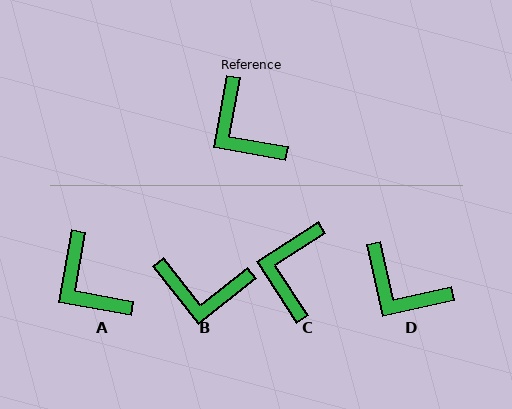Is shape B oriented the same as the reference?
No, it is off by about 49 degrees.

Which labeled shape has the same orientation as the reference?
A.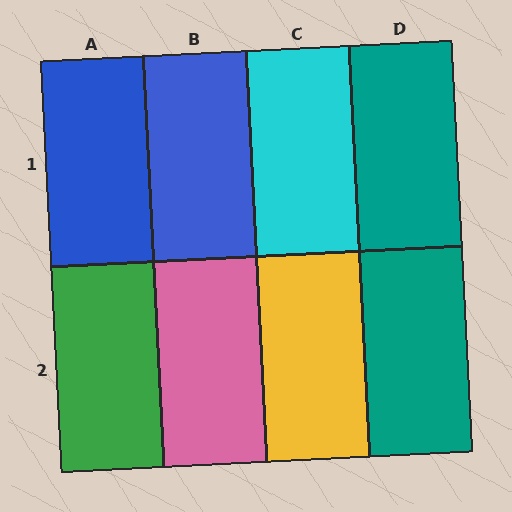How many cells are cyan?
1 cell is cyan.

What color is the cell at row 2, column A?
Green.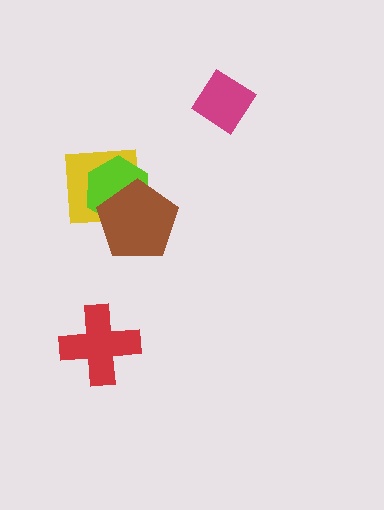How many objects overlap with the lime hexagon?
2 objects overlap with the lime hexagon.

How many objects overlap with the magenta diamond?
0 objects overlap with the magenta diamond.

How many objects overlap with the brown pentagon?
2 objects overlap with the brown pentagon.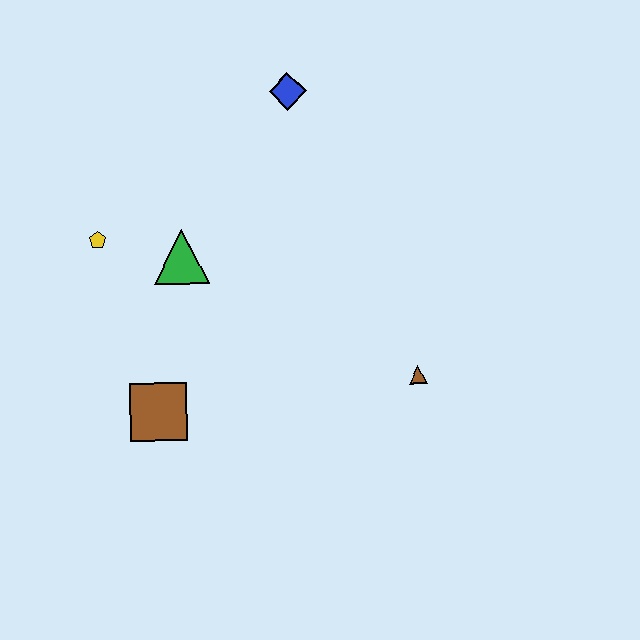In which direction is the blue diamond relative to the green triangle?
The blue diamond is above the green triangle.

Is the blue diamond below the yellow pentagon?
No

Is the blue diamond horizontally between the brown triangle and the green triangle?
Yes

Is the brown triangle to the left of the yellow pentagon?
No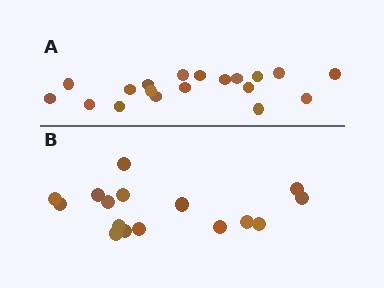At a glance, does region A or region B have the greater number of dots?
Region A (the top region) has more dots.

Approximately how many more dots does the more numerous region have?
Region A has just a few more — roughly 2 or 3 more dots than region B.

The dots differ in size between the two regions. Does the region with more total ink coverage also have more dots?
No. Region B has more total ink coverage because its dots are larger, but region A actually contains more individual dots. Total area can be misleading — the number of items is what matters here.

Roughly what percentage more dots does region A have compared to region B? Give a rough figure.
About 20% more.